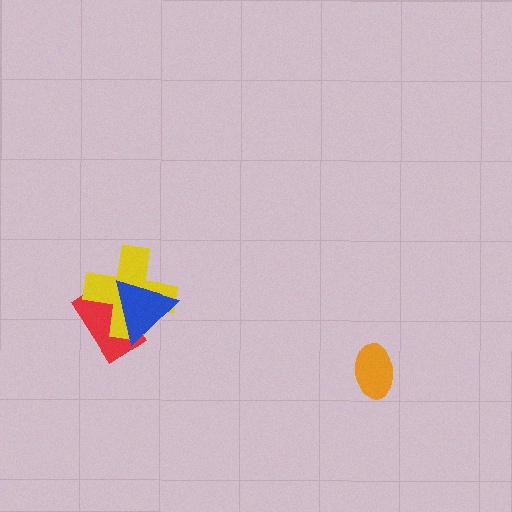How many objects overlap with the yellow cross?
2 objects overlap with the yellow cross.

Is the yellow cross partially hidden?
Yes, it is partially covered by another shape.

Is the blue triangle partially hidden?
No, no other shape covers it.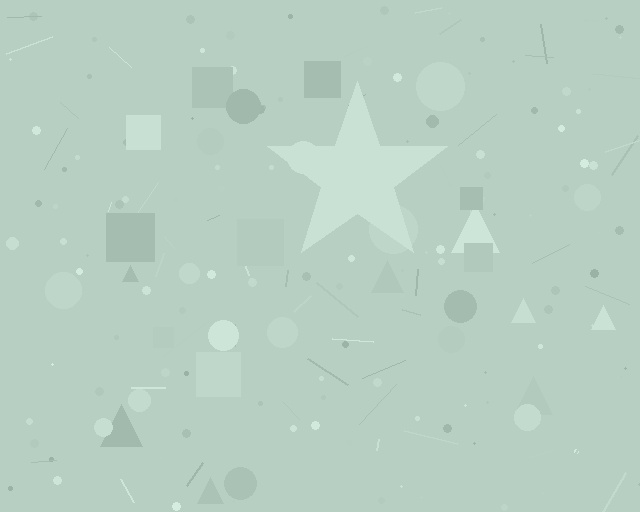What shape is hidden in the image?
A star is hidden in the image.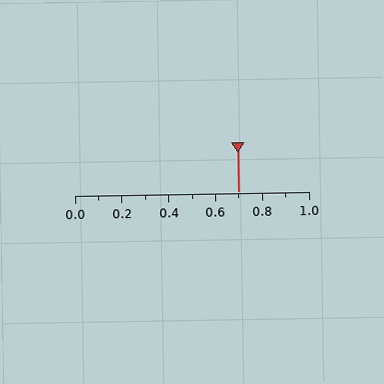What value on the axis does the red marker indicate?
The marker indicates approximately 0.7.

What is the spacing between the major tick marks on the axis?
The major ticks are spaced 0.2 apart.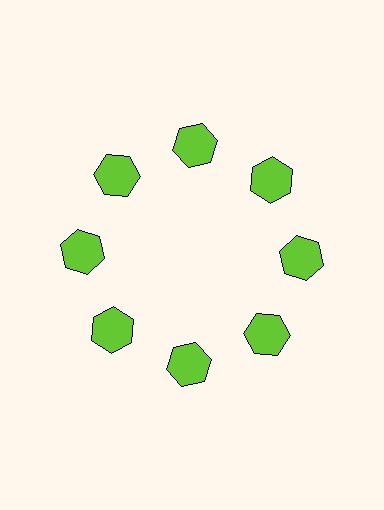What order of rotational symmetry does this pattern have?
This pattern has 8-fold rotational symmetry.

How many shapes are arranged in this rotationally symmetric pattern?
There are 8 shapes, arranged in 8 groups of 1.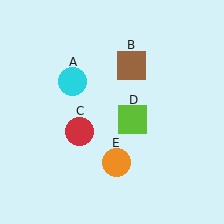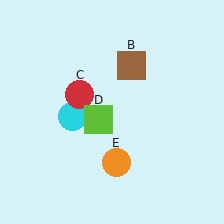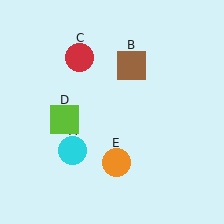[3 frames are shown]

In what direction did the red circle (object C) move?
The red circle (object C) moved up.